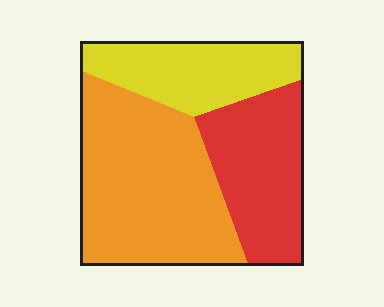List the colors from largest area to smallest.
From largest to smallest: orange, red, yellow.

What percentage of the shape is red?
Red takes up about one quarter (1/4) of the shape.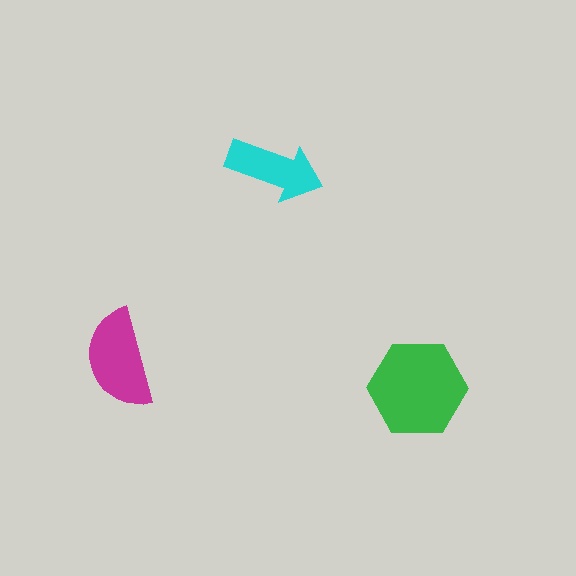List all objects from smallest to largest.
The cyan arrow, the magenta semicircle, the green hexagon.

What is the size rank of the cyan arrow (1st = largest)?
3rd.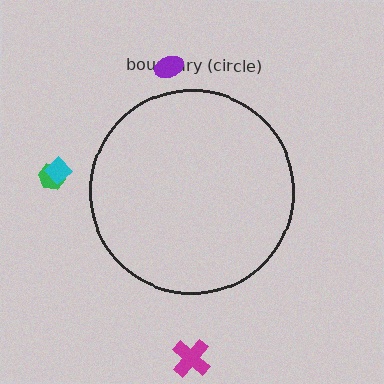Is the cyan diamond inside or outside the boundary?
Outside.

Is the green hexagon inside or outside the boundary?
Outside.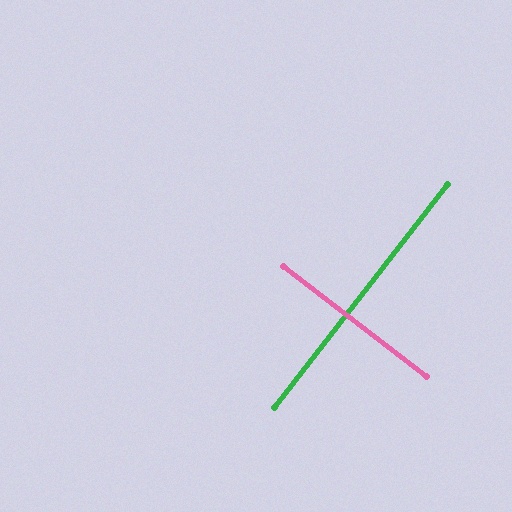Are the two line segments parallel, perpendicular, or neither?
Perpendicular — they meet at approximately 90°.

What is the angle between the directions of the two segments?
Approximately 90 degrees.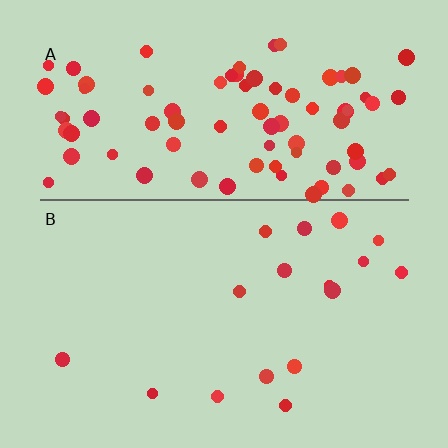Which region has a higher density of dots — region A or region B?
A (the top).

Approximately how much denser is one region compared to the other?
Approximately 5.0× — region A over region B.